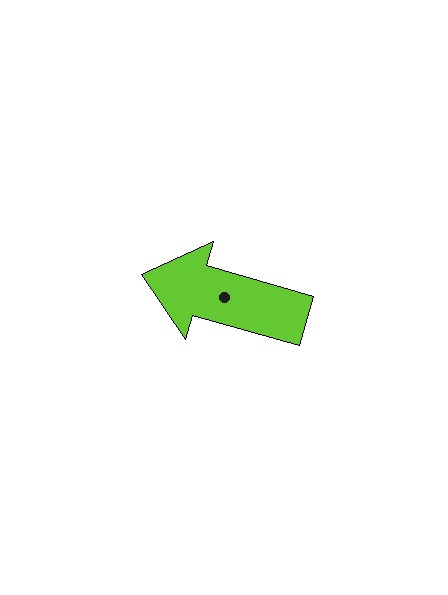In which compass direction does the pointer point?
West.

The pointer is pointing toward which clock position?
Roughly 10 o'clock.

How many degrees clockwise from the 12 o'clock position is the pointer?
Approximately 286 degrees.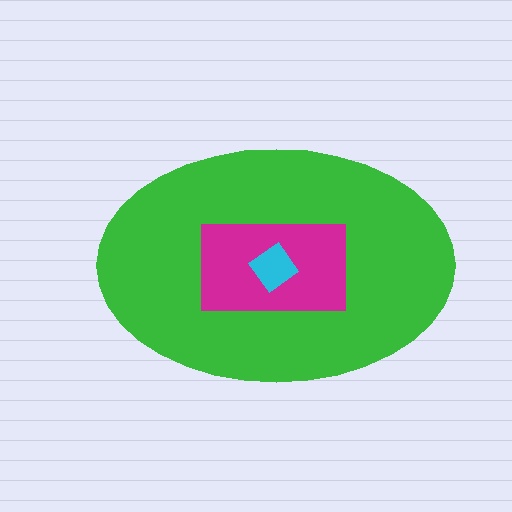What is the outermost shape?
The green ellipse.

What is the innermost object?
The cyan diamond.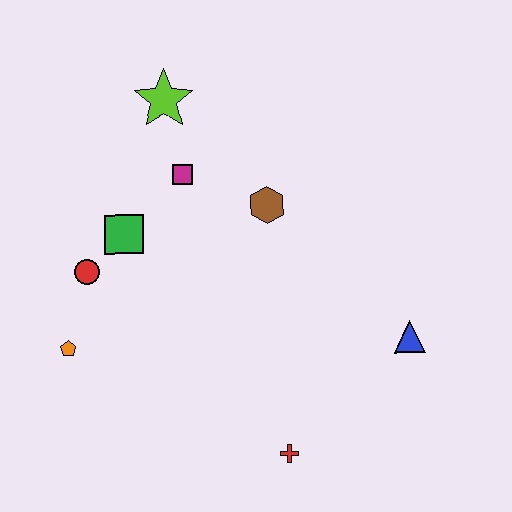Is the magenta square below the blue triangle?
No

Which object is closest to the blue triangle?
The red cross is closest to the blue triangle.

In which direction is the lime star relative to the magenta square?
The lime star is above the magenta square.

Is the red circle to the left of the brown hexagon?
Yes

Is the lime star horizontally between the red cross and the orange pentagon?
Yes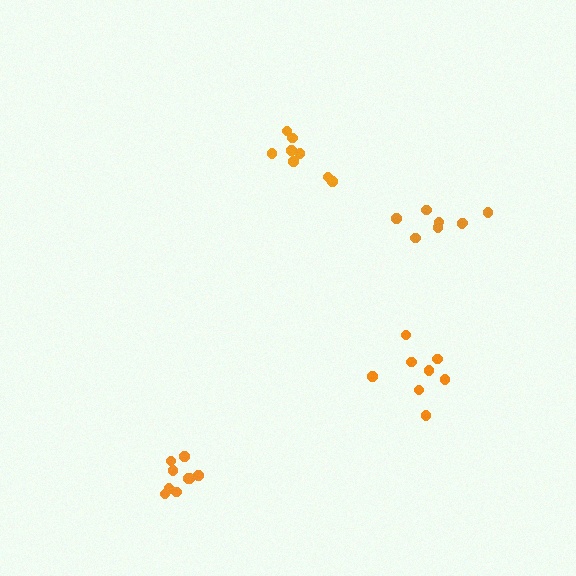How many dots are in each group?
Group 1: 8 dots, Group 2: 9 dots, Group 3: 8 dots, Group 4: 8 dots (33 total).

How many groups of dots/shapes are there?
There are 4 groups.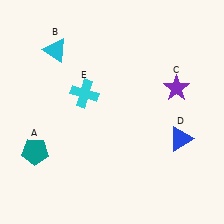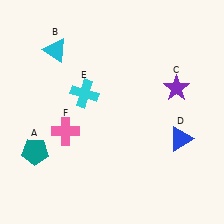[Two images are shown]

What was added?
A pink cross (F) was added in Image 2.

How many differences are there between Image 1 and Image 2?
There is 1 difference between the two images.